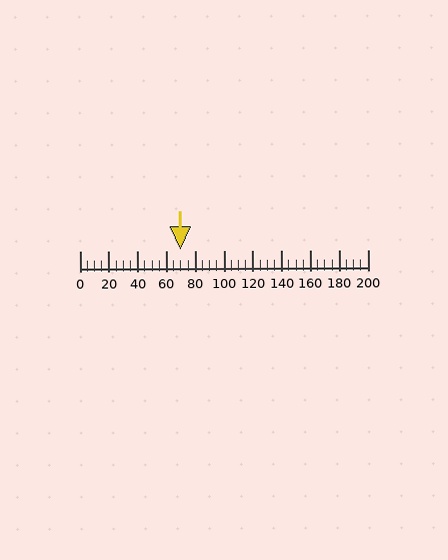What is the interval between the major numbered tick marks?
The major tick marks are spaced 20 units apart.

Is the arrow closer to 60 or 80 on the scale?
The arrow is closer to 80.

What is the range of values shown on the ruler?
The ruler shows values from 0 to 200.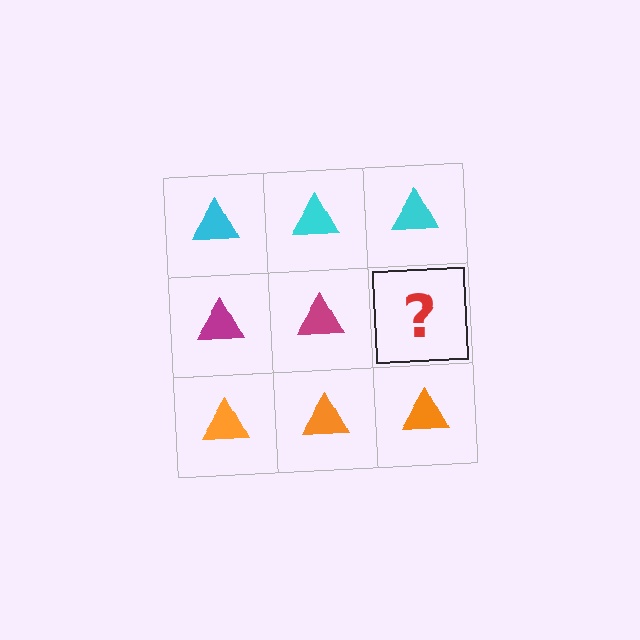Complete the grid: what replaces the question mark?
The question mark should be replaced with a magenta triangle.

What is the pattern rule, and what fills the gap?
The rule is that each row has a consistent color. The gap should be filled with a magenta triangle.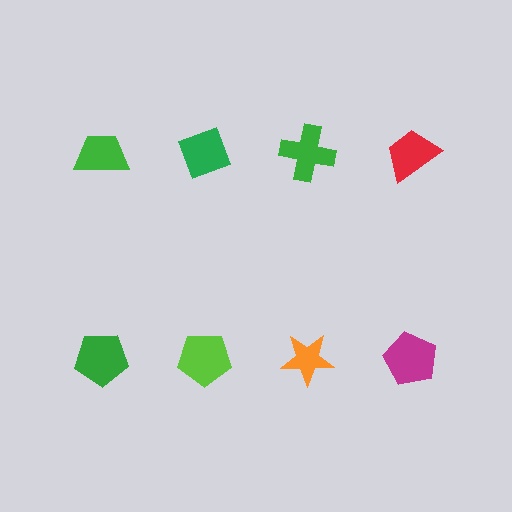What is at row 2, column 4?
A magenta pentagon.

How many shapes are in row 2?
4 shapes.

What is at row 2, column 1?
A green pentagon.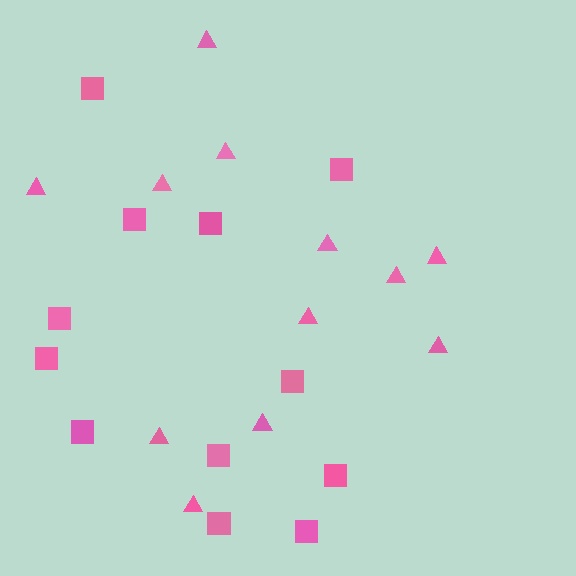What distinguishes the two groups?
There are 2 groups: one group of squares (12) and one group of triangles (12).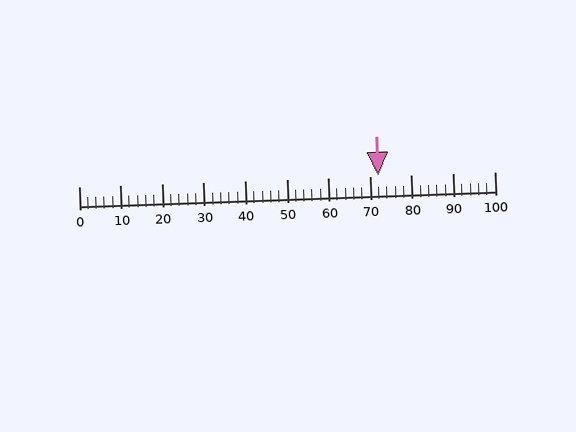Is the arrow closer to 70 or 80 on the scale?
The arrow is closer to 70.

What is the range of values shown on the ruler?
The ruler shows values from 0 to 100.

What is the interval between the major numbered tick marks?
The major tick marks are spaced 10 units apart.